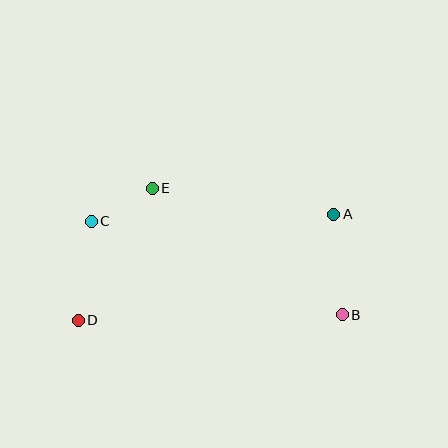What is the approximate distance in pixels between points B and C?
The distance between B and C is approximately 268 pixels.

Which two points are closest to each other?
Points C and E are closest to each other.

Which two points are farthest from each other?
Points A and D are farthest from each other.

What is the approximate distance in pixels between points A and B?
The distance between A and B is approximately 101 pixels.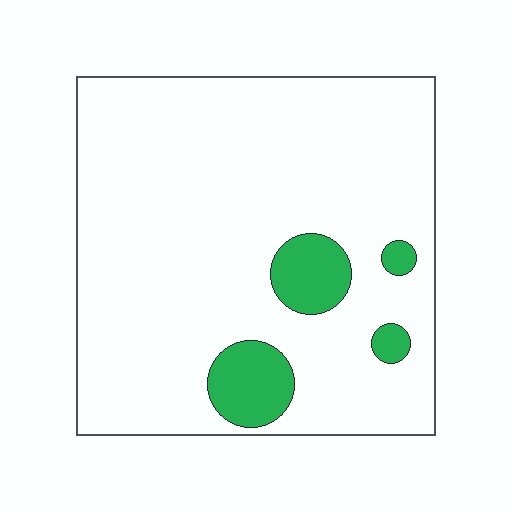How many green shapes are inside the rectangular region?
4.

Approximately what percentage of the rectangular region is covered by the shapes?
Approximately 10%.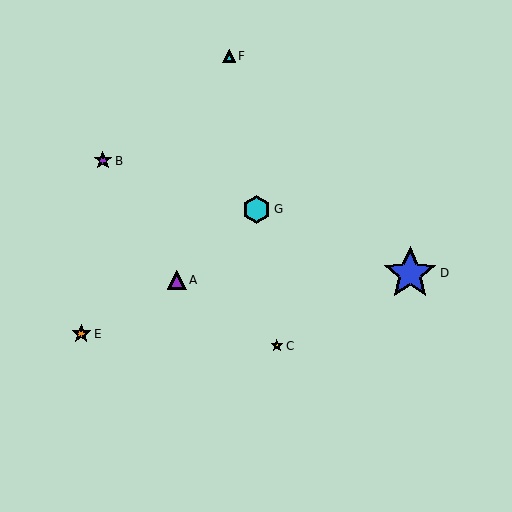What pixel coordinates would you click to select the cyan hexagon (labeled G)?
Click at (256, 209) to select the cyan hexagon G.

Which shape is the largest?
The blue star (labeled D) is the largest.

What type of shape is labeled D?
Shape D is a blue star.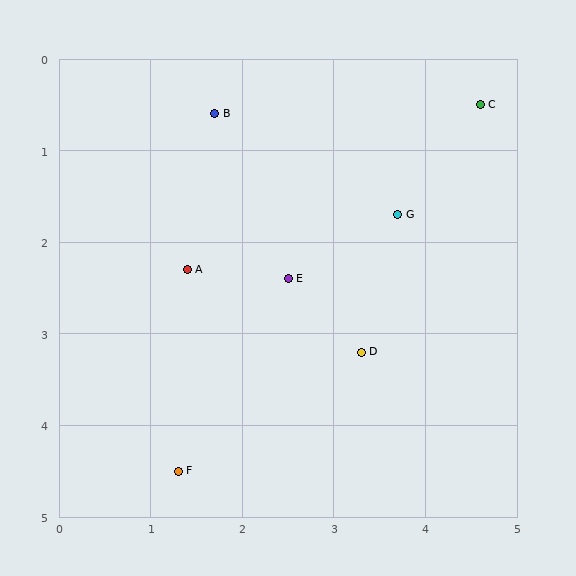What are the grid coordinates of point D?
Point D is at approximately (3.3, 3.2).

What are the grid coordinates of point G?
Point G is at approximately (3.7, 1.7).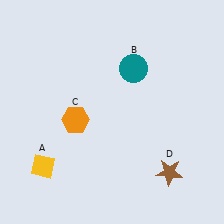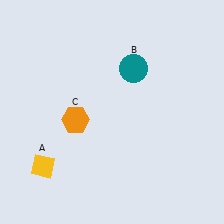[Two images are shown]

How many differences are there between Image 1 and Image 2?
There is 1 difference between the two images.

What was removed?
The brown star (D) was removed in Image 2.